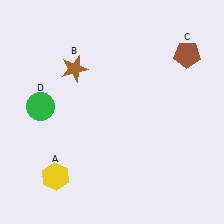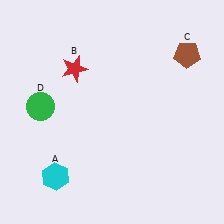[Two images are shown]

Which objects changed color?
A changed from yellow to cyan. B changed from brown to red.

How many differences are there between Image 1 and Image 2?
There are 2 differences between the two images.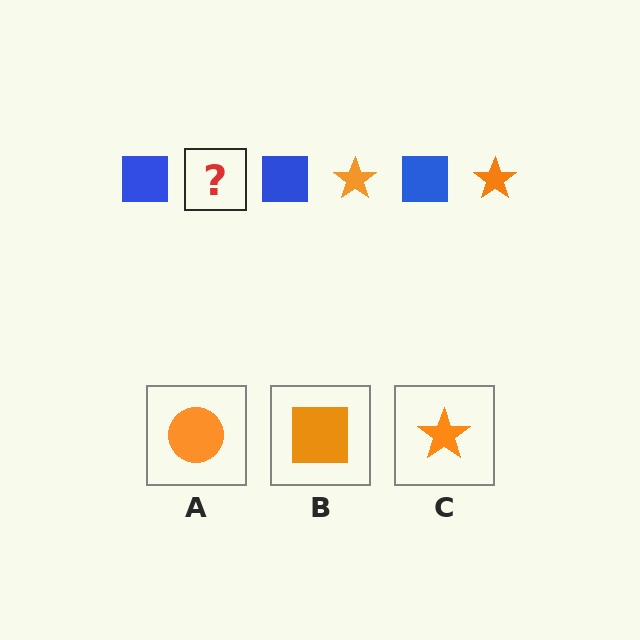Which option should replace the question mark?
Option C.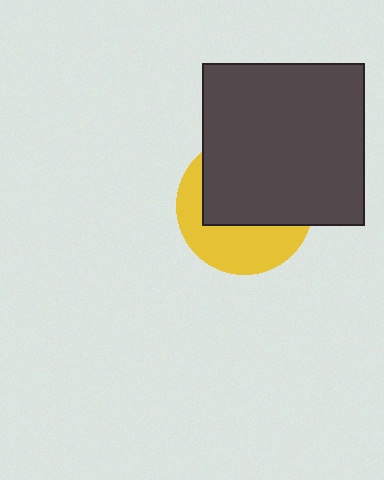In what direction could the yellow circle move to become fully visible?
The yellow circle could move down. That would shift it out from behind the dark gray square entirely.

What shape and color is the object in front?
The object in front is a dark gray square.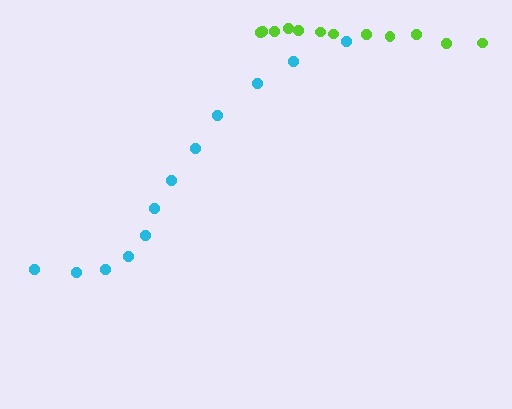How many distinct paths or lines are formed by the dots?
There are 2 distinct paths.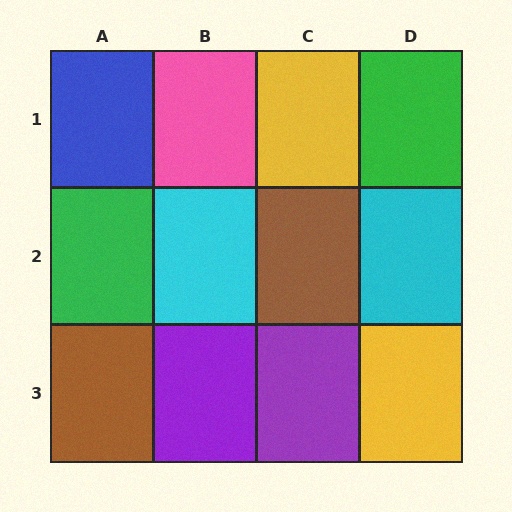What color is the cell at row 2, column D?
Cyan.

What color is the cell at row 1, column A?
Blue.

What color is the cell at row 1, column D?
Green.